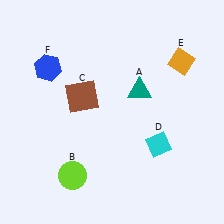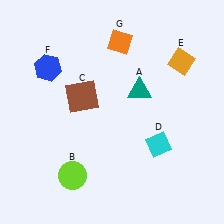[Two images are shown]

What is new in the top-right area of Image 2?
An orange diamond (G) was added in the top-right area of Image 2.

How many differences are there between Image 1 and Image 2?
There is 1 difference between the two images.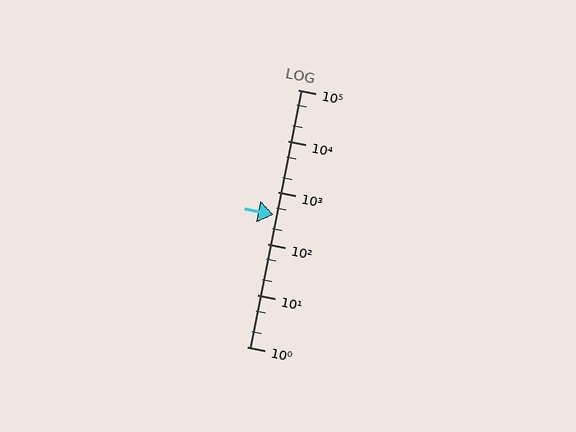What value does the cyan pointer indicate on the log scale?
The pointer indicates approximately 370.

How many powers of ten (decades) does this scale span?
The scale spans 5 decades, from 1 to 100000.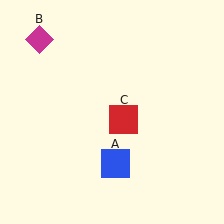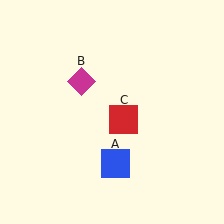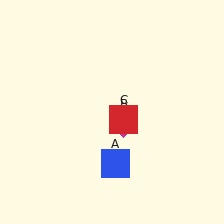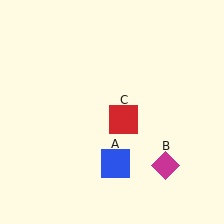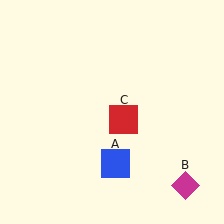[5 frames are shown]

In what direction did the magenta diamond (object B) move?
The magenta diamond (object B) moved down and to the right.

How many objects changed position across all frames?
1 object changed position: magenta diamond (object B).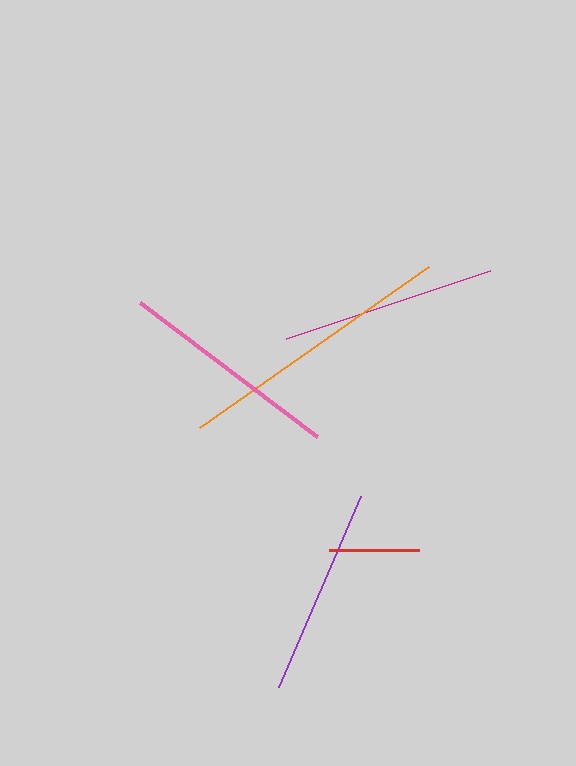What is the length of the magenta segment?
The magenta segment is approximately 215 pixels long.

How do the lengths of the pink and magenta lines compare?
The pink and magenta lines are approximately the same length.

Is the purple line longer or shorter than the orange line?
The orange line is longer than the purple line.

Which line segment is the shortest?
The red line is the shortest at approximately 90 pixels.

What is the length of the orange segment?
The orange segment is approximately 279 pixels long.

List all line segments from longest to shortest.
From longest to shortest: orange, pink, magenta, purple, red.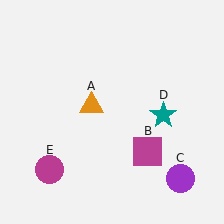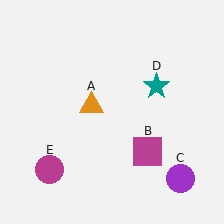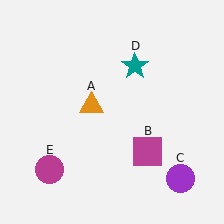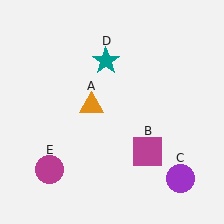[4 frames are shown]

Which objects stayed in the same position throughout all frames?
Orange triangle (object A) and magenta square (object B) and purple circle (object C) and magenta circle (object E) remained stationary.